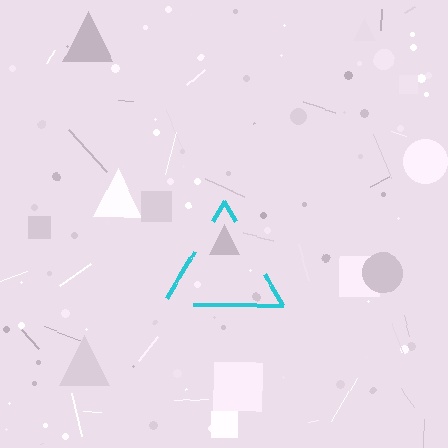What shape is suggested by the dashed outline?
The dashed outline suggests a triangle.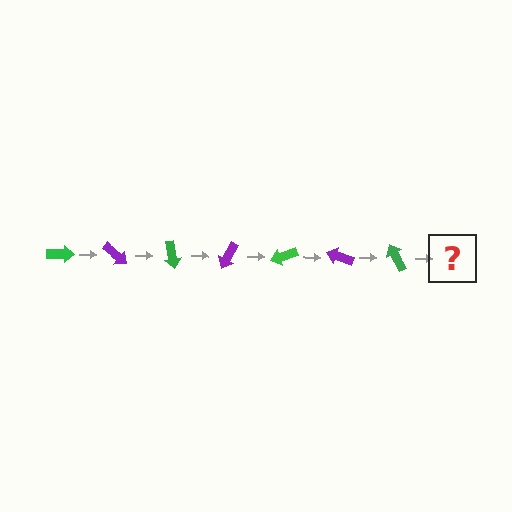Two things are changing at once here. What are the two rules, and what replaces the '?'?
The two rules are that it rotates 40 degrees each step and the color cycles through green and purple. The '?' should be a purple arrow, rotated 280 degrees from the start.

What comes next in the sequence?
The next element should be a purple arrow, rotated 280 degrees from the start.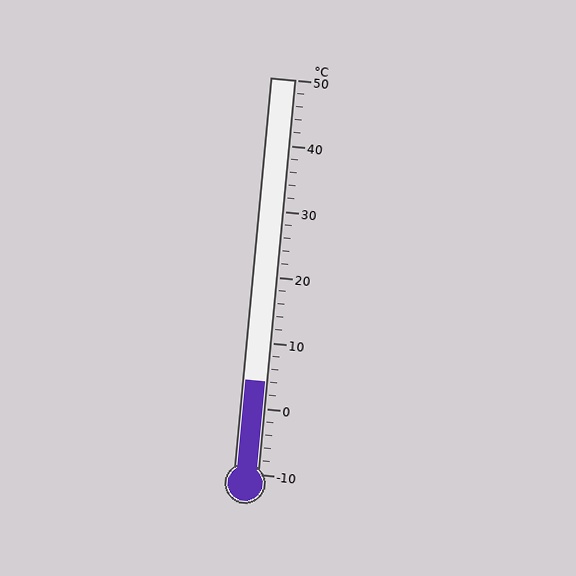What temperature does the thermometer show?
The thermometer shows approximately 4°C.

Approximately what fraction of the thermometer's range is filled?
The thermometer is filled to approximately 25% of its range.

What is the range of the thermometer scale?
The thermometer scale ranges from -10°C to 50°C.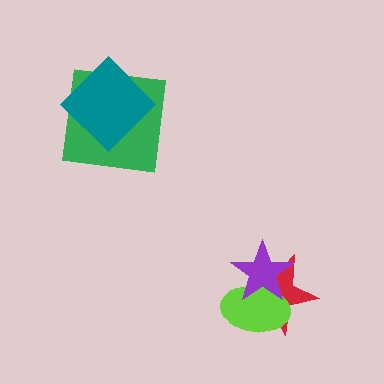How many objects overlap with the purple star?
2 objects overlap with the purple star.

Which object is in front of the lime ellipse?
The purple star is in front of the lime ellipse.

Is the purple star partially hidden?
No, no other shape covers it.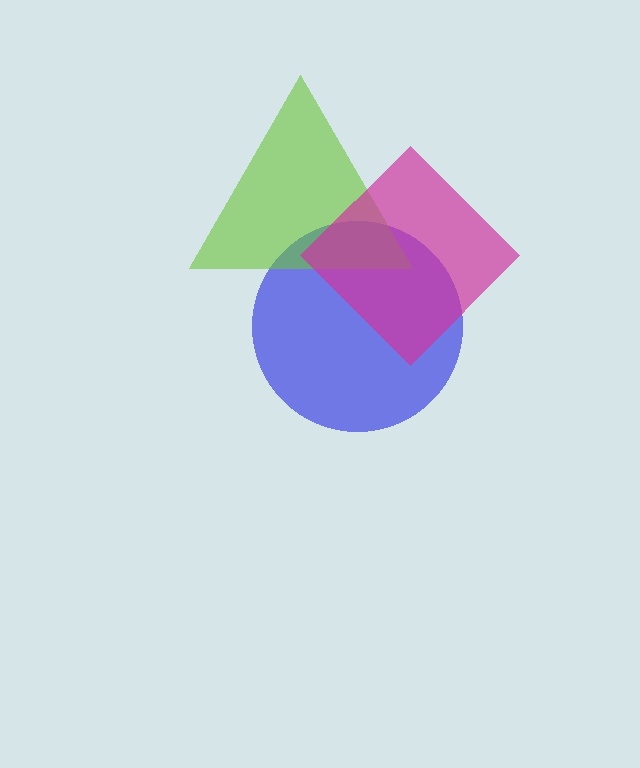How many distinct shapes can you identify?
There are 3 distinct shapes: a blue circle, a lime triangle, a magenta diamond.